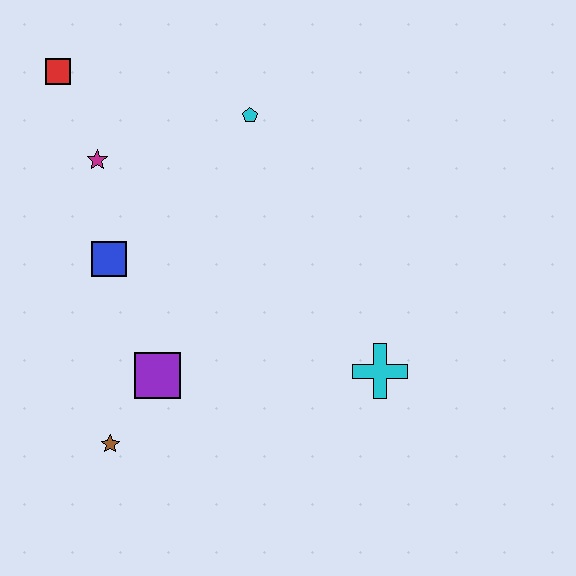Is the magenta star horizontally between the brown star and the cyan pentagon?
No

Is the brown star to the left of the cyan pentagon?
Yes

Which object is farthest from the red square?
The cyan cross is farthest from the red square.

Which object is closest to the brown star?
The purple square is closest to the brown star.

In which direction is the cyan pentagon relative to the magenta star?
The cyan pentagon is to the right of the magenta star.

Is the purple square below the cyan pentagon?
Yes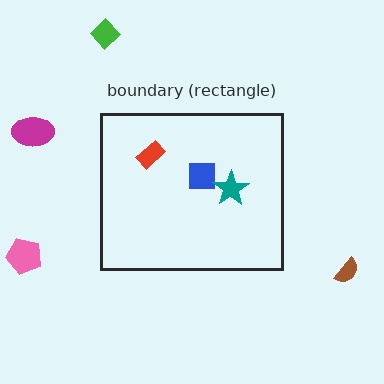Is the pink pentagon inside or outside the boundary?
Outside.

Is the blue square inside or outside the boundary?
Inside.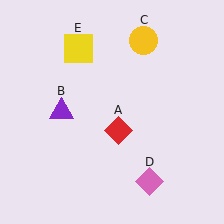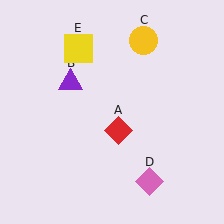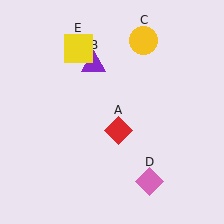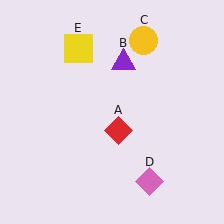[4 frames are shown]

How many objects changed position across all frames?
1 object changed position: purple triangle (object B).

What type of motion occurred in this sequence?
The purple triangle (object B) rotated clockwise around the center of the scene.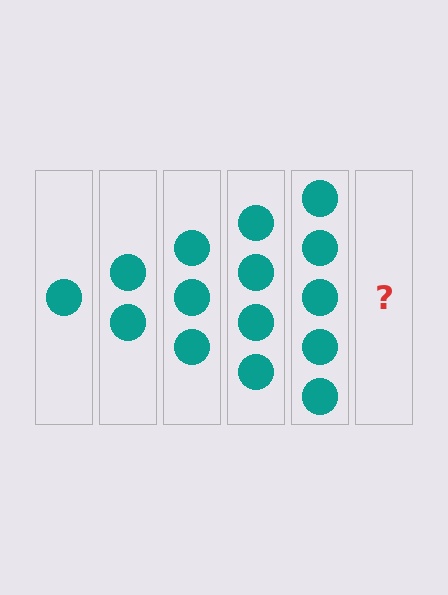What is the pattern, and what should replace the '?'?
The pattern is that each step adds one more circle. The '?' should be 6 circles.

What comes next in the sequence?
The next element should be 6 circles.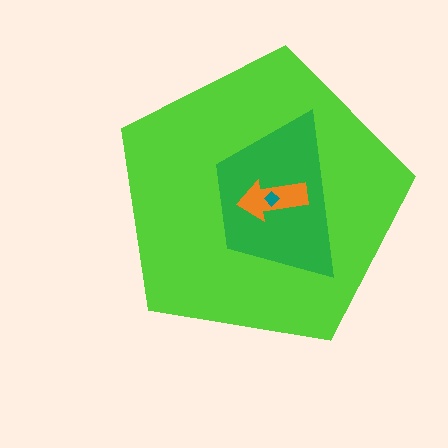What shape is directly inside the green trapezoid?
The orange arrow.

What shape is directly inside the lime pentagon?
The green trapezoid.